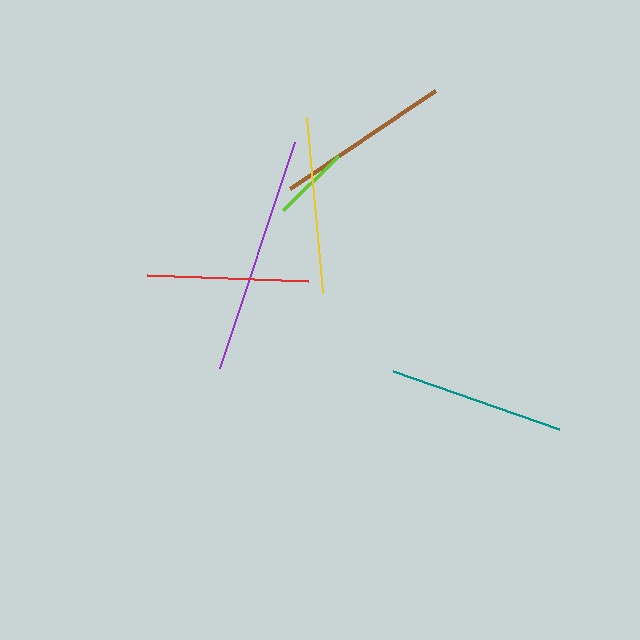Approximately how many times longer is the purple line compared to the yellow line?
The purple line is approximately 1.4 times the length of the yellow line.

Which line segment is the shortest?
The lime line is the shortest at approximately 77 pixels.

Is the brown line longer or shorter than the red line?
The brown line is longer than the red line.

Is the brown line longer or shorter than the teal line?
The teal line is longer than the brown line.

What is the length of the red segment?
The red segment is approximately 161 pixels long.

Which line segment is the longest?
The purple line is the longest at approximately 238 pixels.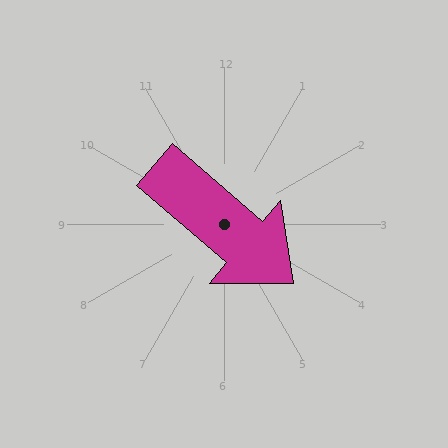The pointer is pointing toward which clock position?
Roughly 4 o'clock.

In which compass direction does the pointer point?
Southeast.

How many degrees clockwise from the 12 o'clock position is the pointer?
Approximately 131 degrees.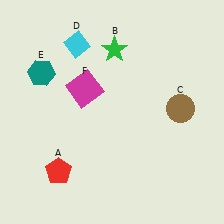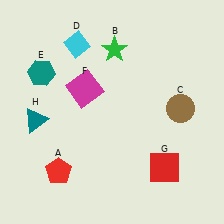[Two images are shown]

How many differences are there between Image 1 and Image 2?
There are 2 differences between the two images.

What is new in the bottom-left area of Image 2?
A teal triangle (H) was added in the bottom-left area of Image 2.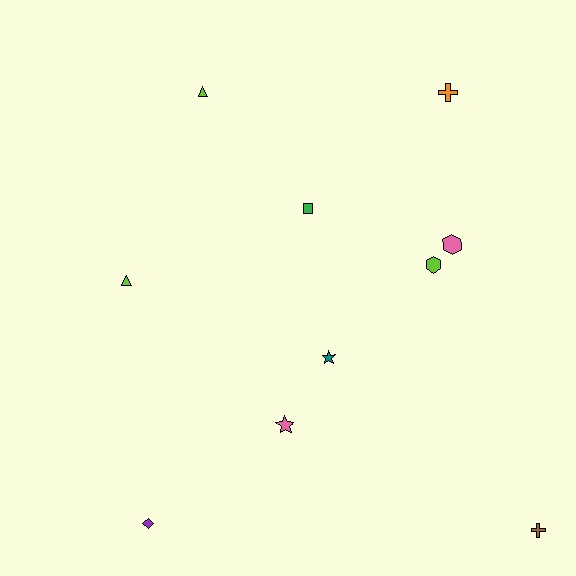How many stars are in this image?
There are 2 stars.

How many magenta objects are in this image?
There are no magenta objects.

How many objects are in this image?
There are 10 objects.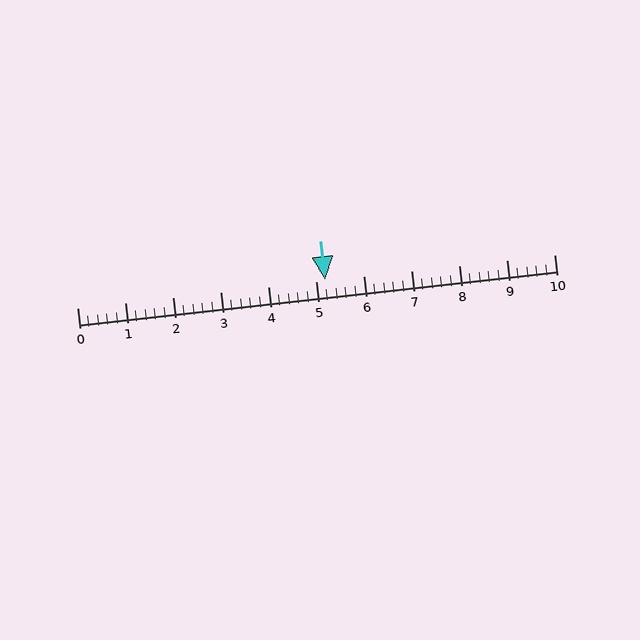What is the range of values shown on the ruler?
The ruler shows values from 0 to 10.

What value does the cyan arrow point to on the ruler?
The cyan arrow points to approximately 5.2.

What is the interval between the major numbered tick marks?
The major tick marks are spaced 1 units apart.